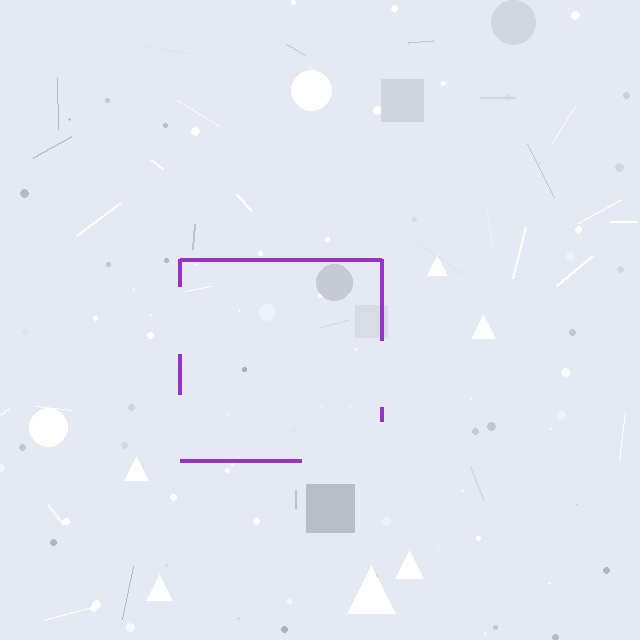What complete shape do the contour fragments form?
The contour fragments form a square.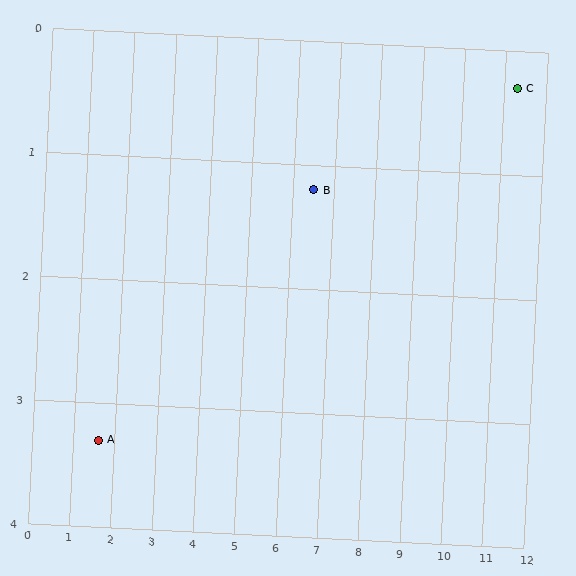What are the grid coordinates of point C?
Point C is at approximately (11.3, 0.3).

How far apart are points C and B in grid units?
Points C and B are about 4.9 grid units apart.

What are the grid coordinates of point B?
Point B is at approximately (6.5, 1.2).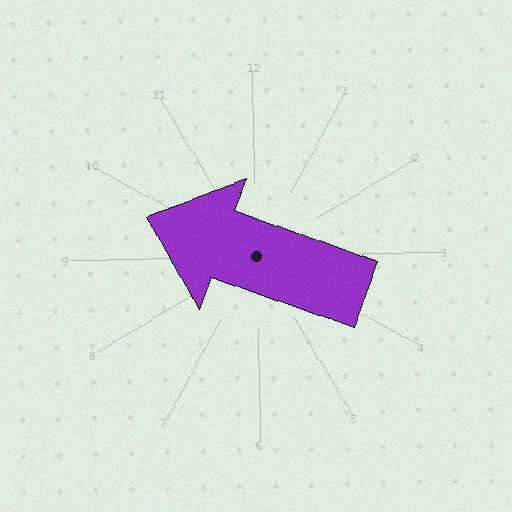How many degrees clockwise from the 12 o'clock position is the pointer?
Approximately 291 degrees.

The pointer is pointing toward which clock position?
Roughly 10 o'clock.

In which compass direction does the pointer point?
West.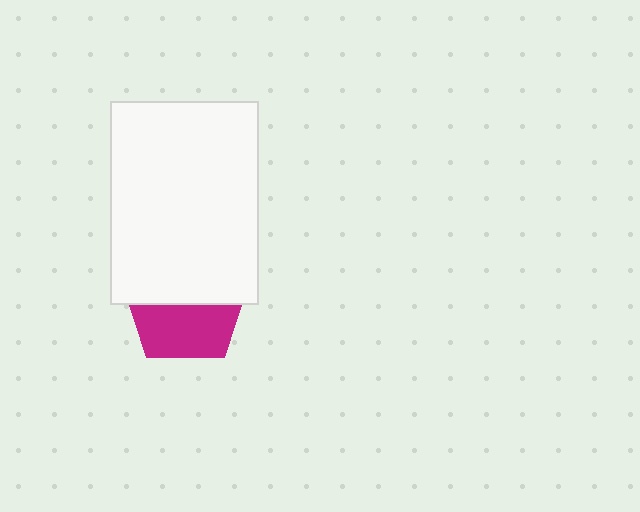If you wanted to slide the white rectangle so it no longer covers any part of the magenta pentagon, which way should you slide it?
Slide it up — that is the most direct way to separate the two shapes.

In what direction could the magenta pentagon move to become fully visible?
The magenta pentagon could move down. That would shift it out from behind the white rectangle entirely.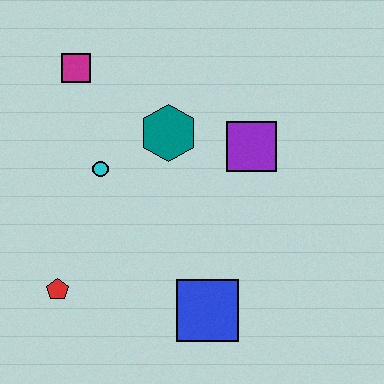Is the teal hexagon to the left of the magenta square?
No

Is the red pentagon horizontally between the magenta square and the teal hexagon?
No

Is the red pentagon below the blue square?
No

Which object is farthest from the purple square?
The red pentagon is farthest from the purple square.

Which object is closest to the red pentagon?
The cyan circle is closest to the red pentagon.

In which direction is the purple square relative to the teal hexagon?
The purple square is to the right of the teal hexagon.